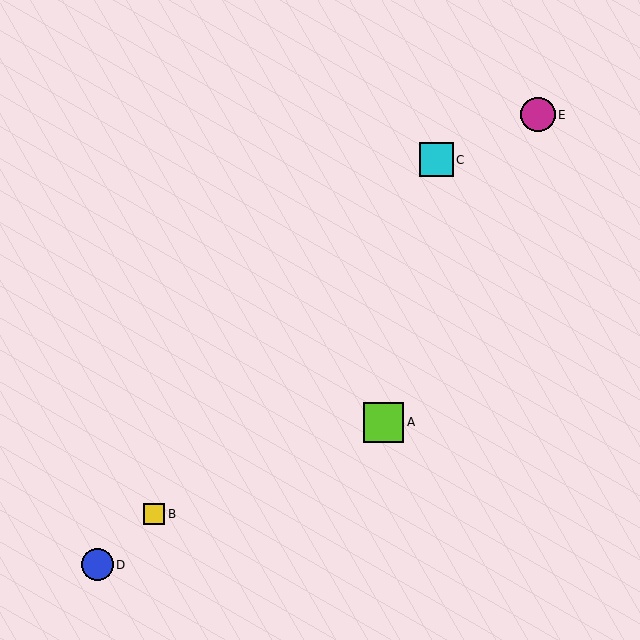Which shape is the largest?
The lime square (labeled A) is the largest.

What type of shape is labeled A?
Shape A is a lime square.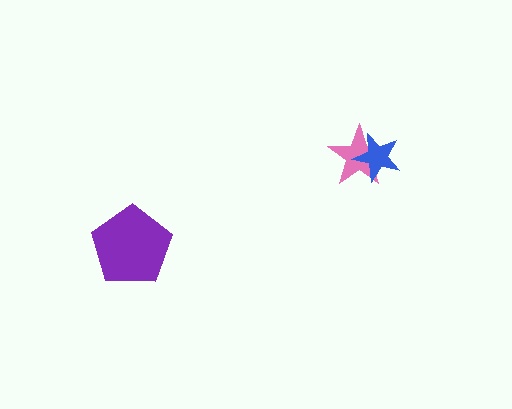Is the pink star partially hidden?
Yes, it is partially covered by another shape.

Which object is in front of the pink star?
The blue star is in front of the pink star.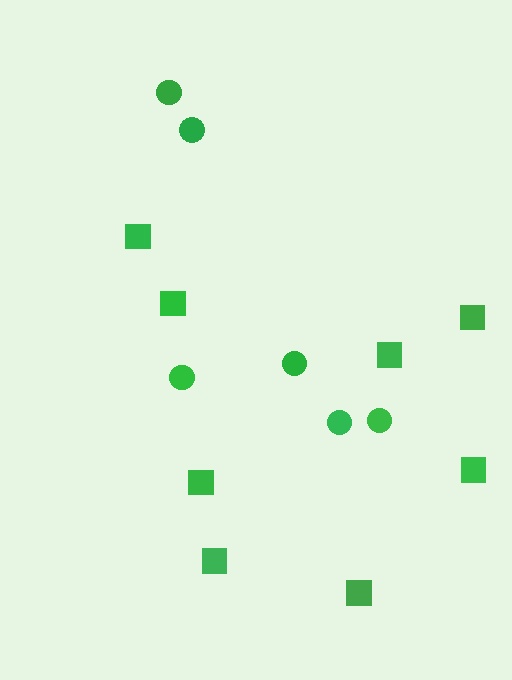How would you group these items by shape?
There are 2 groups: one group of circles (6) and one group of squares (8).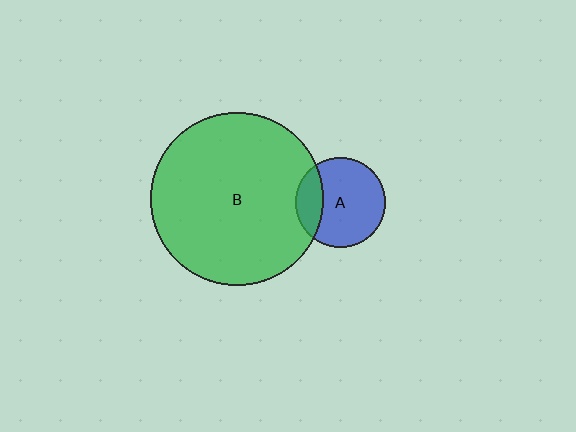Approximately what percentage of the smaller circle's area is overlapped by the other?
Approximately 25%.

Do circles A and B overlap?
Yes.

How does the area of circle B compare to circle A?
Approximately 3.7 times.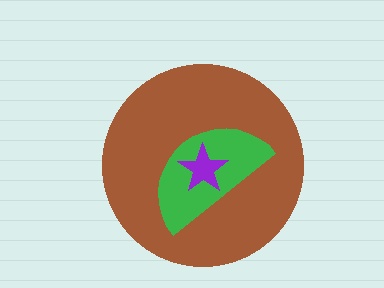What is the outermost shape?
The brown circle.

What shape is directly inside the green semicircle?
The purple star.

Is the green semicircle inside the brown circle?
Yes.